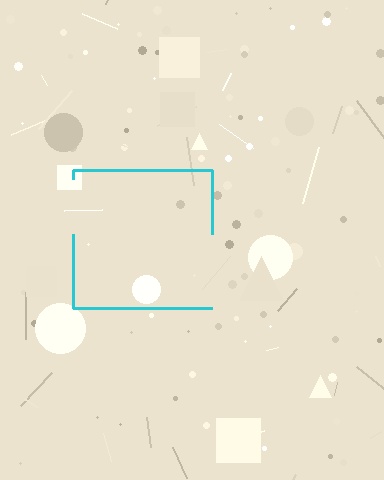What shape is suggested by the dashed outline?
The dashed outline suggests a square.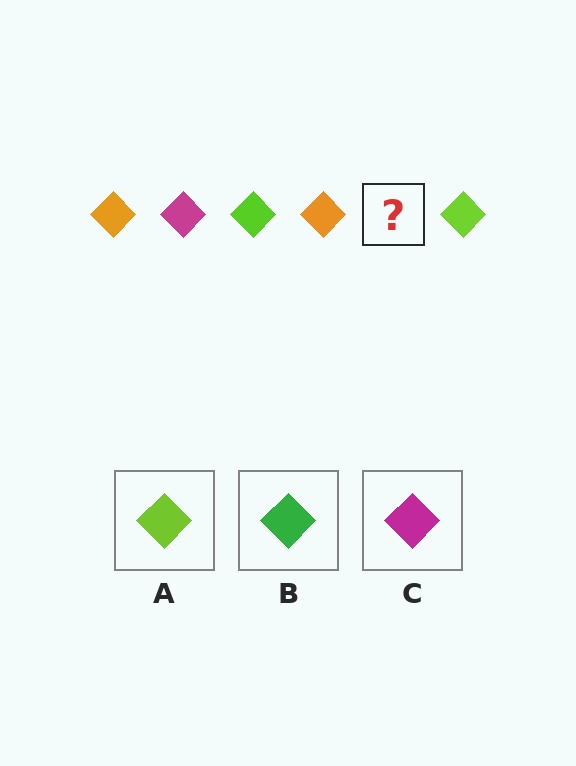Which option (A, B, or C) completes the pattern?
C.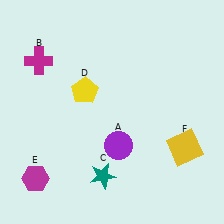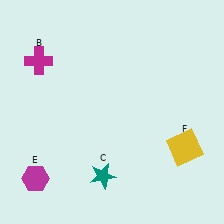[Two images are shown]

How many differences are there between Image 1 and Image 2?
There are 2 differences between the two images.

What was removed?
The yellow pentagon (D), the purple circle (A) were removed in Image 2.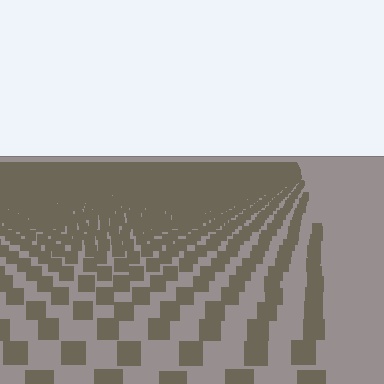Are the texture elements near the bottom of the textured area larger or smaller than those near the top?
Larger. Near the bottom, elements are closer to the viewer and appear at a bigger on-screen size.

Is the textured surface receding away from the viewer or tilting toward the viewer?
The surface is receding away from the viewer. Texture elements get smaller and denser toward the top.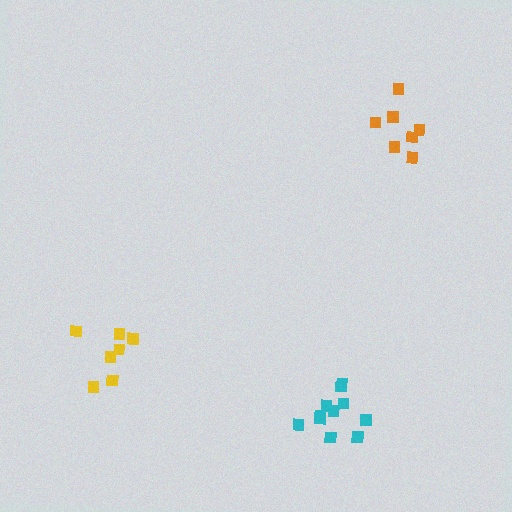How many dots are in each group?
Group 1: 11 dots, Group 2: 7 dots, Group 3: 7 dots (25 total).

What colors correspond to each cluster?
The clusters are colored: cyan, yellow, orange.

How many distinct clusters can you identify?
There are 3 distinct clusters.